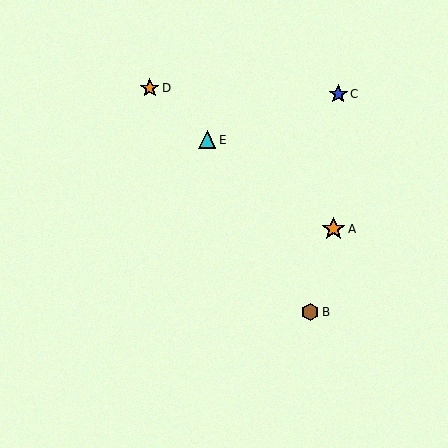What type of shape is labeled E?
Shape E is a cyan triangle.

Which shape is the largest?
The orange star (labeled A) is the largest.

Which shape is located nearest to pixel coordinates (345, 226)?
The orange star (labeled A) at (334, 229) is nearest to that location.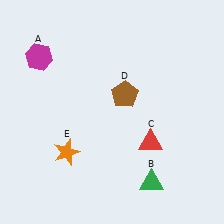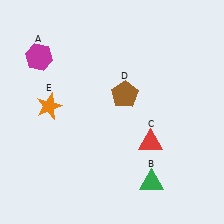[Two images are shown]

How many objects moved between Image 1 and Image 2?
1 object moved between the two images.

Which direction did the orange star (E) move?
The orange star (E) moved up.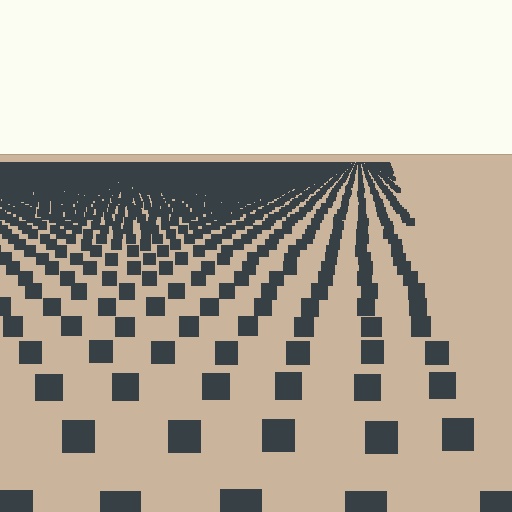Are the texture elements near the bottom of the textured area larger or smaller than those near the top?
Larger. Near the bottom, elements are closer to the viewer and appear at a bigger on-screen size.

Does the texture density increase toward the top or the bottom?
Density increases toward the top.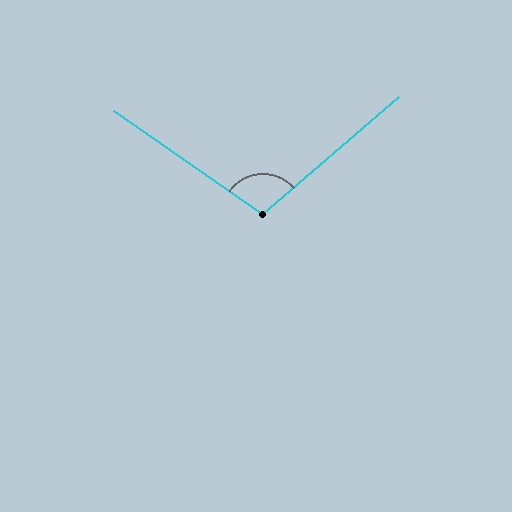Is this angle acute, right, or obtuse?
It is obtuse.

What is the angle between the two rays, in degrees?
Approximately 104 degrees.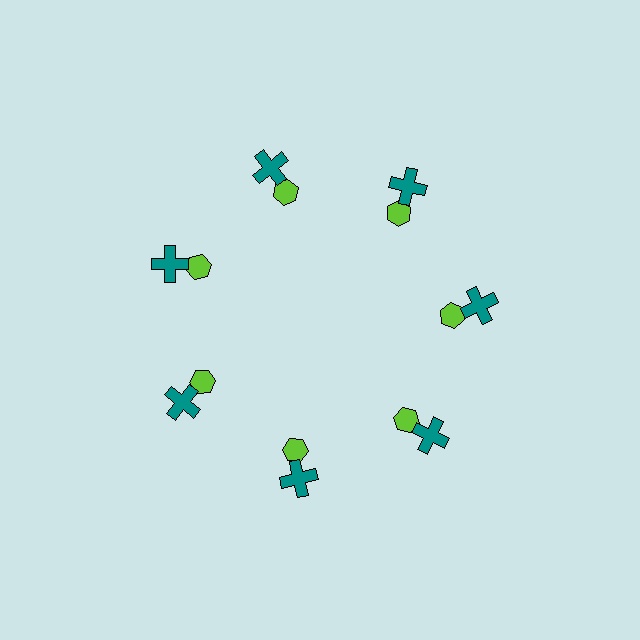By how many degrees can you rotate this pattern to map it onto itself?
The pattern maps onto itself every 51 degrees of rotation.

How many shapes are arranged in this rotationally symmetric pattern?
There are 14 shapes, arranged in 7 groups of 2.